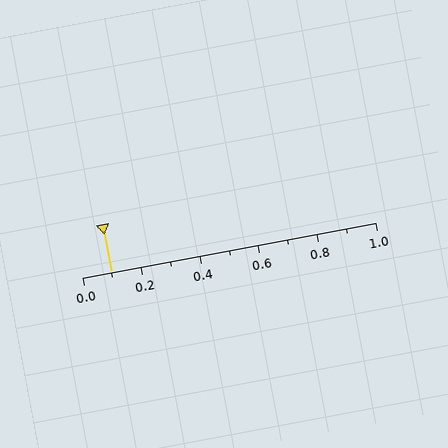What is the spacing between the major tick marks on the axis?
The major ticks are spaced 0.2 apart.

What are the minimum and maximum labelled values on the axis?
The axis runs from 0.0 to 1.0.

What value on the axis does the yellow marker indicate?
The marker indicates approximately 0.1.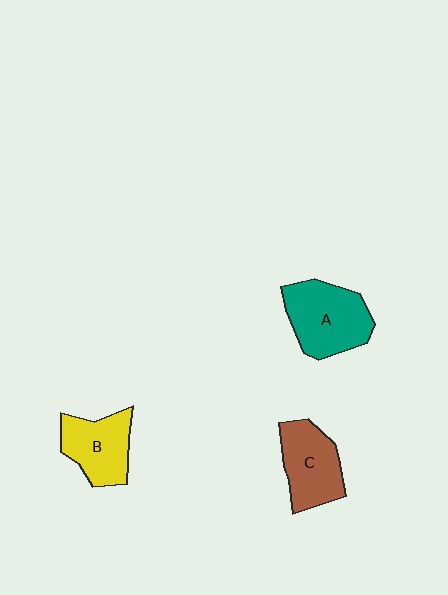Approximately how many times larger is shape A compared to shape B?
Approximately 1.3 times.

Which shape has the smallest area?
Shape B (yellow).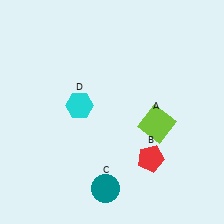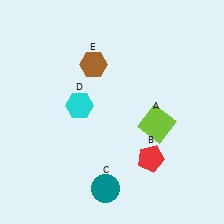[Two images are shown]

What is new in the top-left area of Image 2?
A brown hexagon (E) was added in the top-left area of Image 2.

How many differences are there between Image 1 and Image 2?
There is 1 difference between the two images.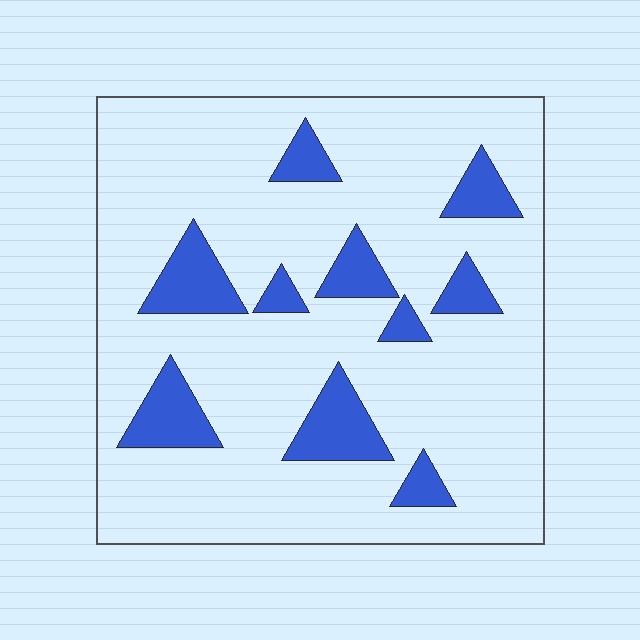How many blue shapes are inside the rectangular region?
10.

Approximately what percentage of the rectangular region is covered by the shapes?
Approximately 15%.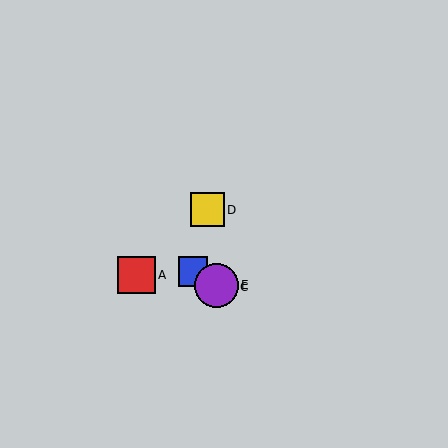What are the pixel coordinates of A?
Object A is at (136, 275).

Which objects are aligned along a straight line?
Objects B, C, E are aligned along a straight line.